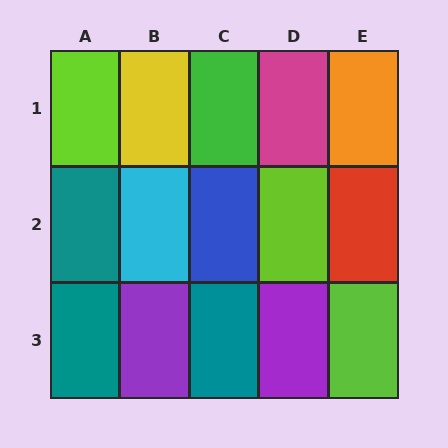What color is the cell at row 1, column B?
Yellow.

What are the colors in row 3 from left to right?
Teal, purple, teal, purple, lime.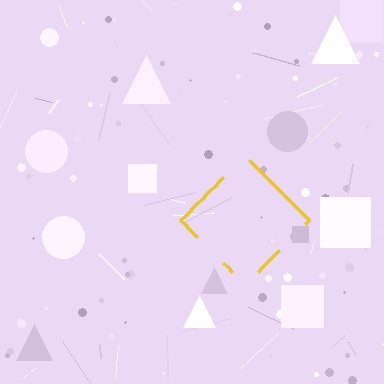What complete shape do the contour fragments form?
The contour fragments form a diamond.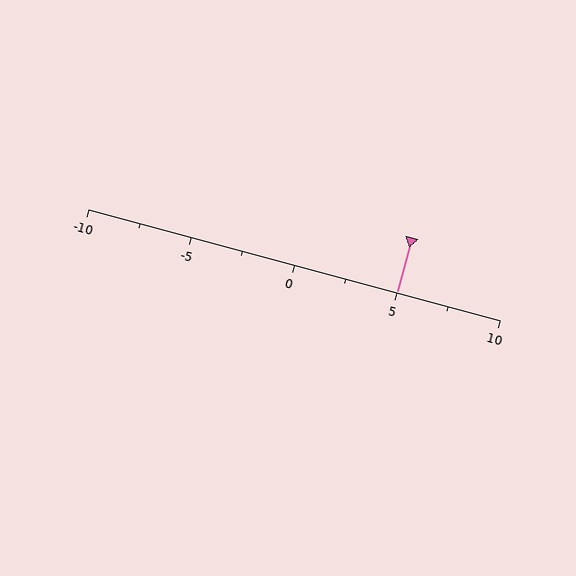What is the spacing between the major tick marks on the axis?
The major ticks are spaced 5 apart.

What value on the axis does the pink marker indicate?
The marker indicates approximately 5.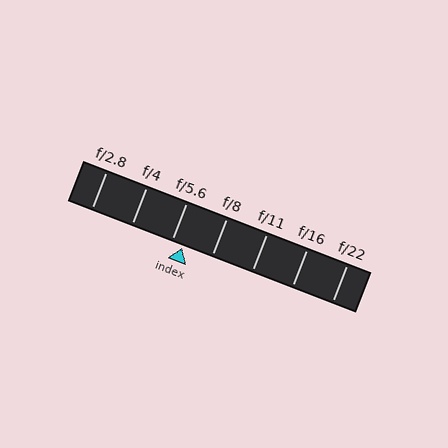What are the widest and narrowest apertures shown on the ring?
The widest aperture shown is f/2.8 and the narrowest is f/22.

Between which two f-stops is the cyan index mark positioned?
The index mark is between f/5.6 and f/8.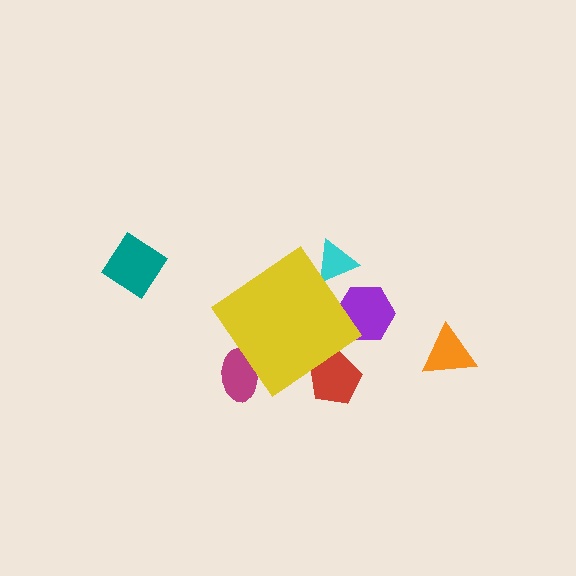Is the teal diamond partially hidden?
No, the teal diamond is fully visible.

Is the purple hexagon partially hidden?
Yes, the purple hexagon is partially hidden behind the yellow diamond.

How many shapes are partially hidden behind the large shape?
4 shapes are partially hidden.